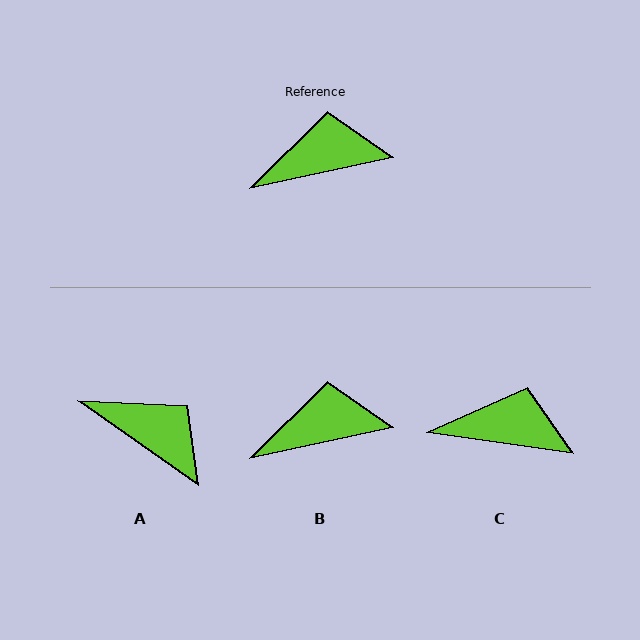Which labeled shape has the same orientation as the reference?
B.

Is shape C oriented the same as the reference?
No, it is off by about 20 degrees.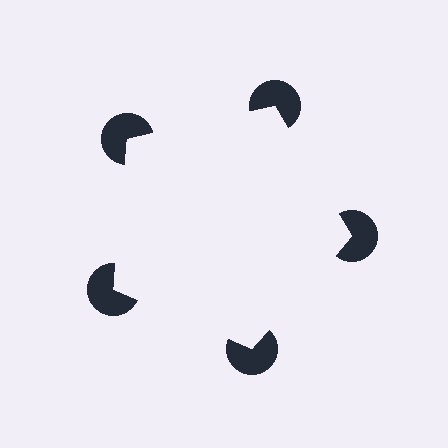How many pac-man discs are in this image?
There are 5 — one at each vertex of the illusory pentagon.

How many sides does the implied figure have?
5 sides.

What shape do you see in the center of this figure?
An illusory pentagon — its edges are inferred from the aligned wedge cuts in the pac-man discs, not physically drawn.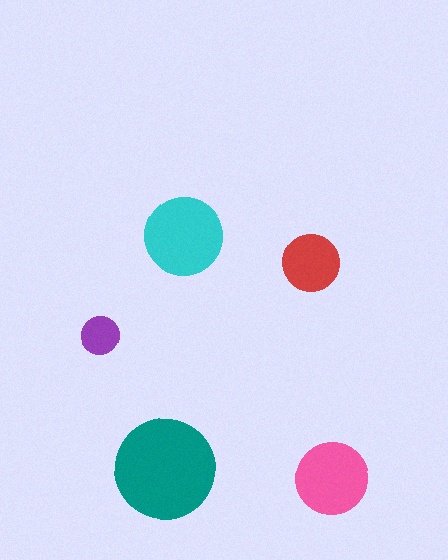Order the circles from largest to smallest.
the teal one, the cyan one, the pink one, the red one, the purple one.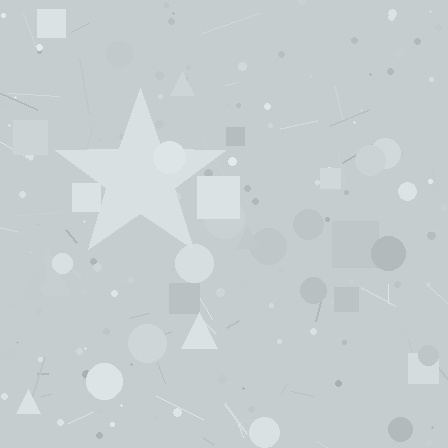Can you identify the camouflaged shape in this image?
The camouflaged shape is a star.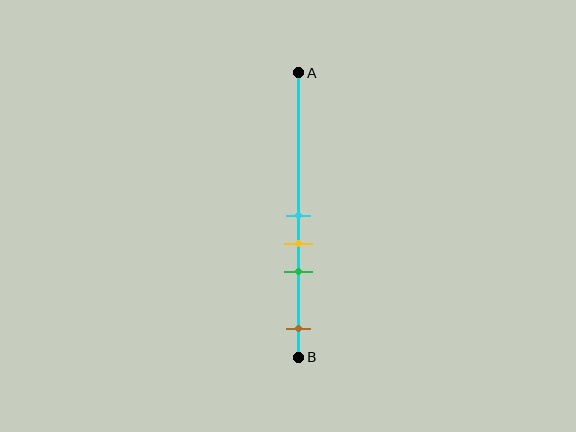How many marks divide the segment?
There are 4 marks dividing the segment.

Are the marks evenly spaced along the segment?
No, the marks are not evenly spaced.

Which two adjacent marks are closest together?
The cyan and yellow marks are the closest adjacent pair.